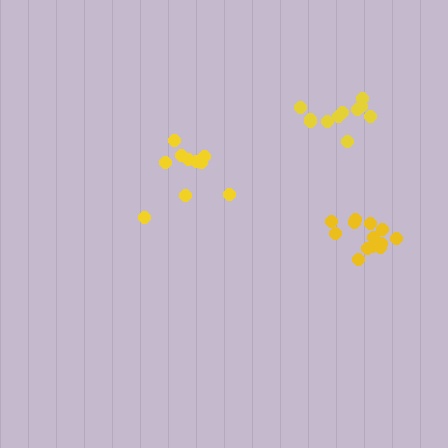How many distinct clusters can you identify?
There are 3 distinct clusters.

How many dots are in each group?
Group 1: 13 dots, Group 2: 10 dots, Group 3: 11 dots (34 total).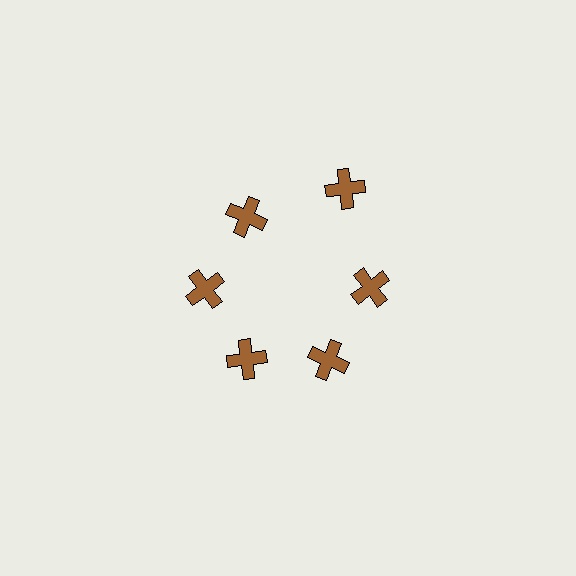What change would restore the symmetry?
The symmetry would be restored by moving it inward, back onto the ring so that all 6 crosses sit at equal angles and equal distance from the center.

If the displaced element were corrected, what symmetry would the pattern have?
It would have 6-fold rotational symmetry — the pattern would map onto itself every 60 degrees.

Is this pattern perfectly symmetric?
No. The 6 brown crosses are arranged in a ring, but one element near the 1 o'clock position is pushed outward from the center, breaking the 6-fold rotational symmetry.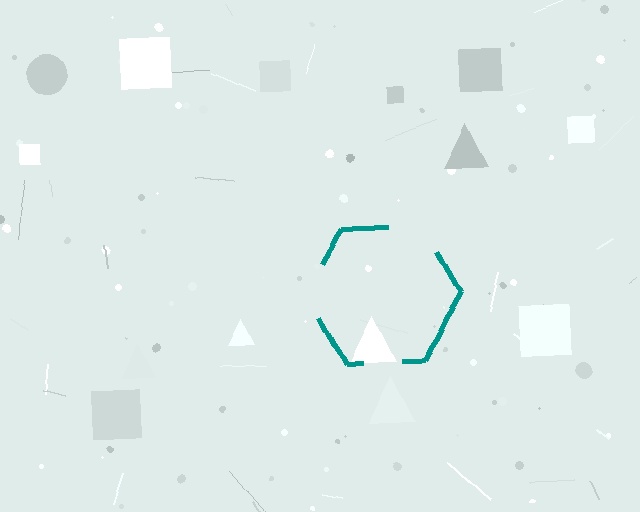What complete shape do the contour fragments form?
The contour fragments form a hexagon.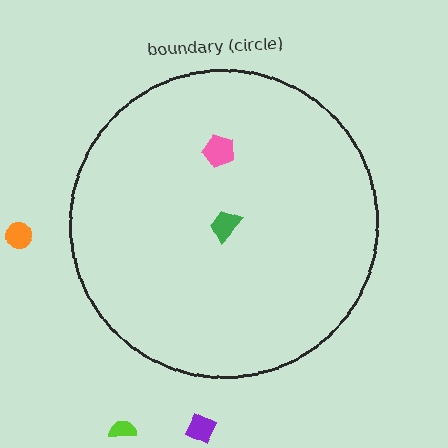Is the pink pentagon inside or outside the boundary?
Inside.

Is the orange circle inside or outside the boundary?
Outside.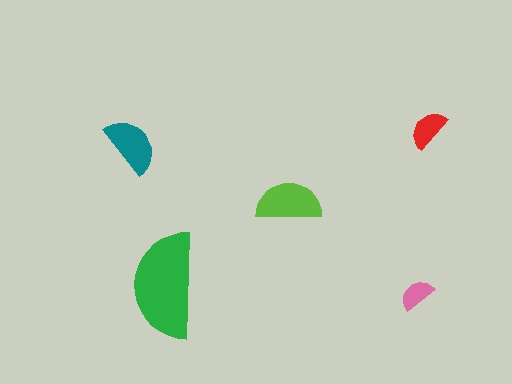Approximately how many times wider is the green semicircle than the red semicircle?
About 2.5 times wider.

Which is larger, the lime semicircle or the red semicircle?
The lime one.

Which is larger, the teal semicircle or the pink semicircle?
The teal one.